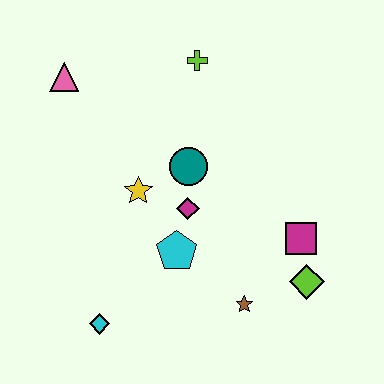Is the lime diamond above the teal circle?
No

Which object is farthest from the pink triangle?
The lime diamond is farthest from the pink triangle.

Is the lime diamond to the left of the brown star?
No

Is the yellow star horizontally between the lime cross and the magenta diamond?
No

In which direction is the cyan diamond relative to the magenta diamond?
The cyan diamond is below the magenta diamond.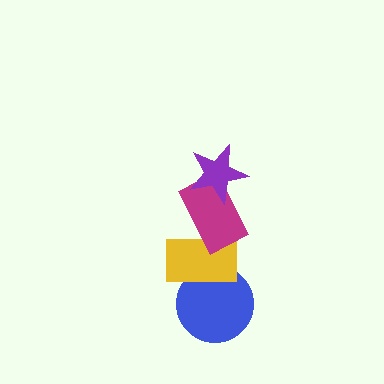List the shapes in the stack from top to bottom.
From top to bottom: the purple star, the magenta rectangle, the yellow rectangle, the blue circle.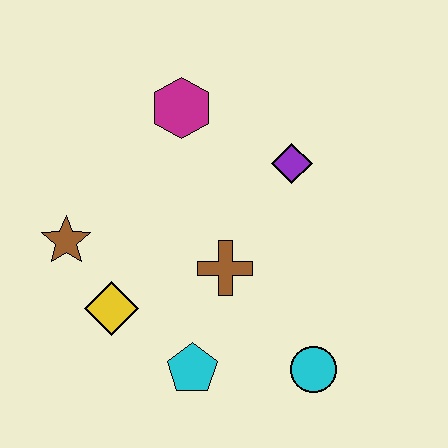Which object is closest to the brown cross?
The cyan pentagon is closest to the brown cross.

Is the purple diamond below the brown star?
No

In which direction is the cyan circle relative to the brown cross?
The cyan circle is below the brown cross.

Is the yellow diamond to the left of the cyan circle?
Yes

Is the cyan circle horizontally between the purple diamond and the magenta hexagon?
No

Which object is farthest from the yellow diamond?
The purple diamond is farthest from the yellow diamond.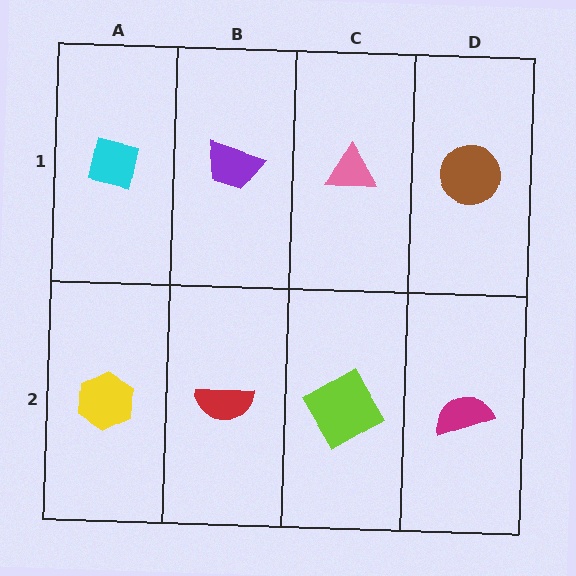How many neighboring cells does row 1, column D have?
2.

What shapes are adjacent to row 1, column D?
A magenta semicircle (row 2, column D), a pink triangle (row 1, column C).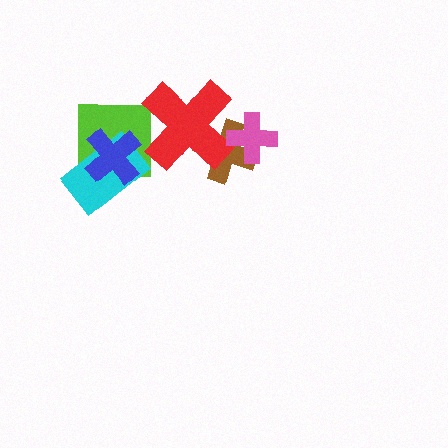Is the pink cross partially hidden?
No, no other shape covers it.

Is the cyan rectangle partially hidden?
Yes, it is partially covered by another shape.